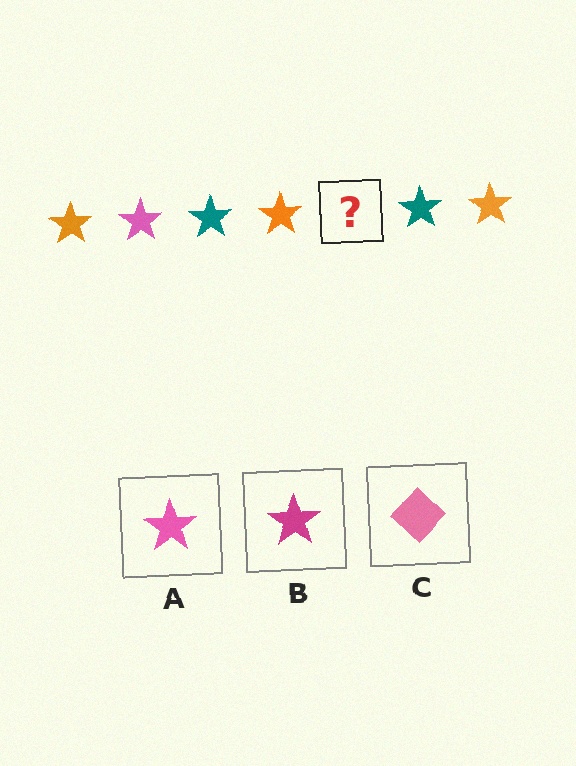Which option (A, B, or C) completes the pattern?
A.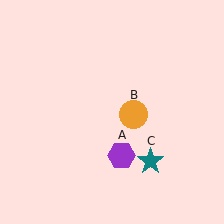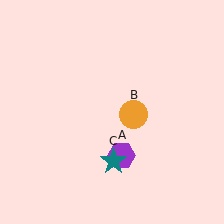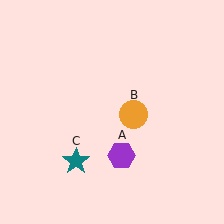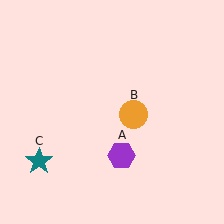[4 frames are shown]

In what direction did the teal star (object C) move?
The teal star (object C) moved left.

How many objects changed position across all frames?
1 object changed position: teal star (object C).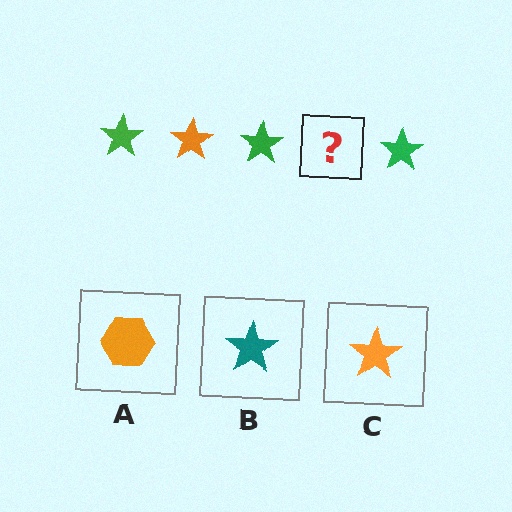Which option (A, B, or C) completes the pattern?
C.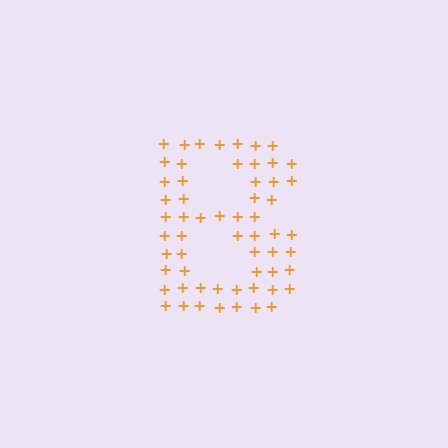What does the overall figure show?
The overall figure shows the letter B.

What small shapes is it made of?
It is made of small plus signs.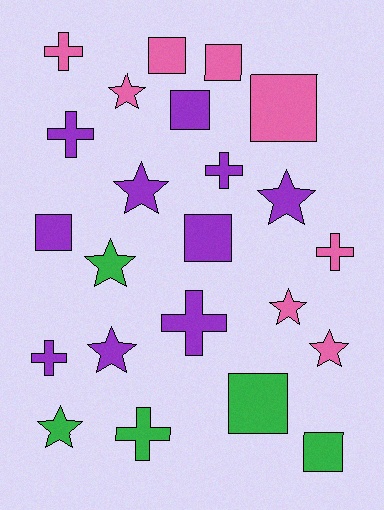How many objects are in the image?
There are 23 objects.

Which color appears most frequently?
Purple, with 10 objects.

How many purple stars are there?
There are 3 purple stars.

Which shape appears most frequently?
Star, with 8 objects.